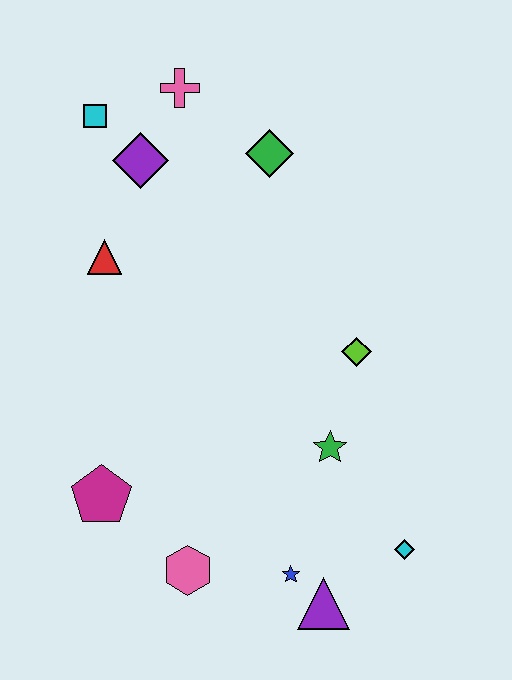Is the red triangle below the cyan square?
Yes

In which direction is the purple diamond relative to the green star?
The purple diamond is above the green star.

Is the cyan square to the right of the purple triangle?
No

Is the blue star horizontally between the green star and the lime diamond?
No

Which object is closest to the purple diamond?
The cyan square is closest to the purple diamond.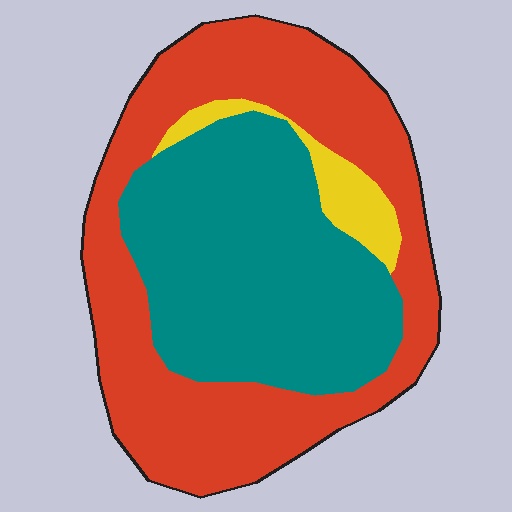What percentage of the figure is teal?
Teal takes up about two fifths (2/5) of the figure.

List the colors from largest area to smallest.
From largest to smallest: red, teal, yellow.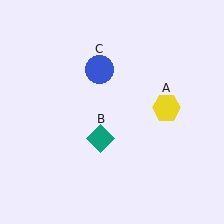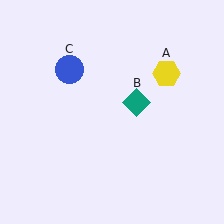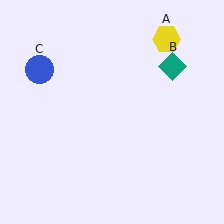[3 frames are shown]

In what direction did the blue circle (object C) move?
The blue circle (object C) moved left.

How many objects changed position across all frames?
3 objects changed position: yellow hexagon (object A), teal diamond (object B), blue circle (object C).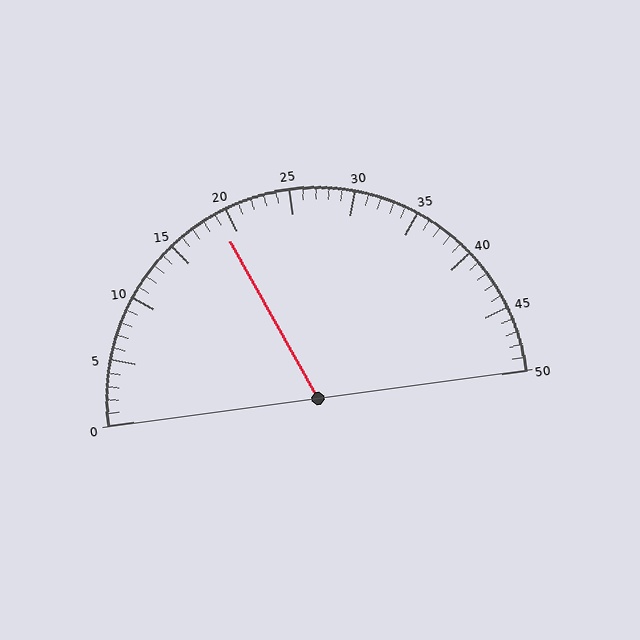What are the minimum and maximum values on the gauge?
The gauge ranges from 0 to 50.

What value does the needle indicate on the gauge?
The needle indicates approximately 19.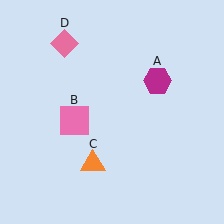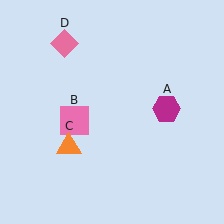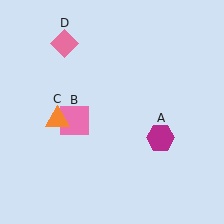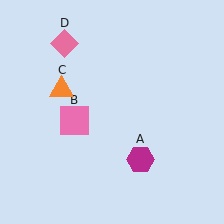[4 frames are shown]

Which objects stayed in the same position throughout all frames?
Pink square (object B) and pink diamond (object D) remained stationary.